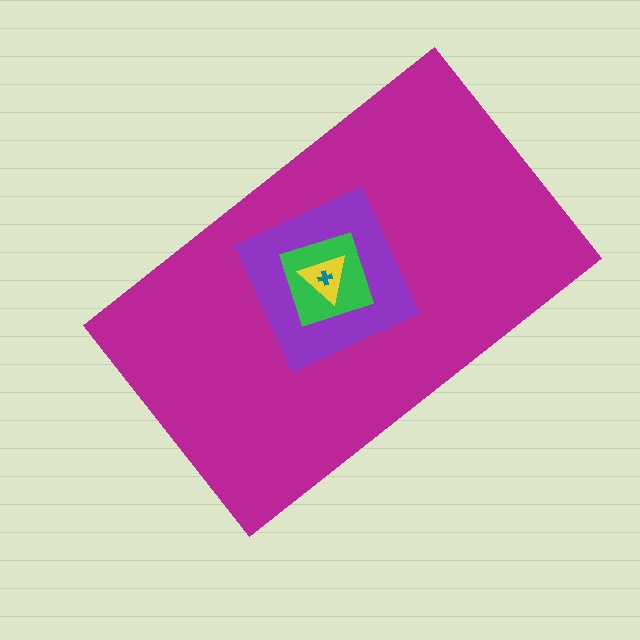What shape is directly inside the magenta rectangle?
The purple square.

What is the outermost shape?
The magenta rectangle.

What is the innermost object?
The teal cross.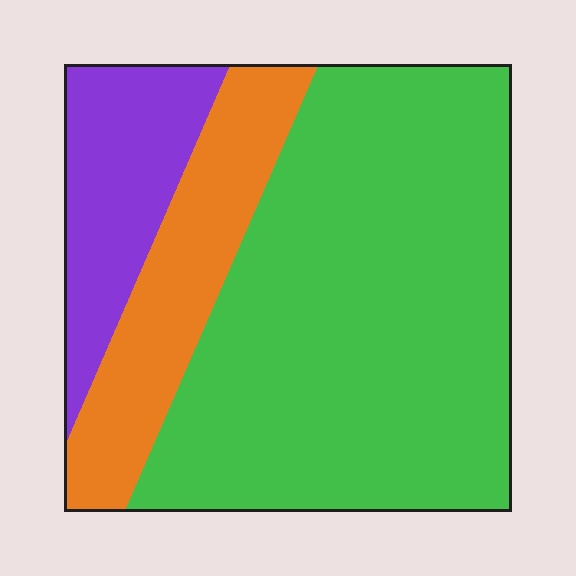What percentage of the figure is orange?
Orange takes up about one fifth (1/5) of the figure.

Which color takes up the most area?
Green, at roughly 65%.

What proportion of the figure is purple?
Purple takes up about one sixth (1/6) of the figure.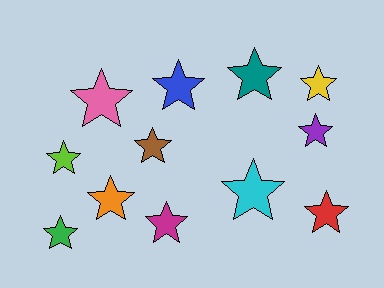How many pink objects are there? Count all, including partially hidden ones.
There is 1 pink object.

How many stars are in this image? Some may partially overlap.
There are 12 stars.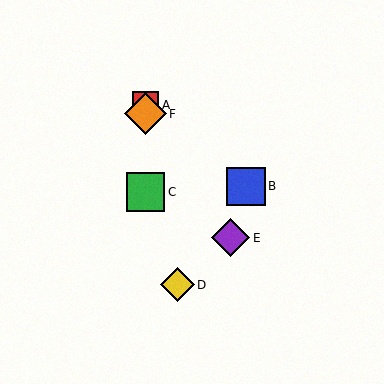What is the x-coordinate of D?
Object D is at x≈178.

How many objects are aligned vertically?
3 objects (A, C, F) are aligned vertically.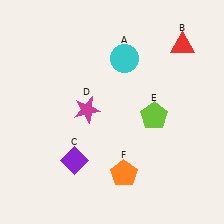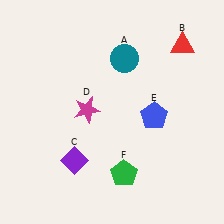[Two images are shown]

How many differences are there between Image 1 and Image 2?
There are 3 differences between the two images.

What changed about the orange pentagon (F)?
In Image 1, F is orange. In Image 2, it changed to green.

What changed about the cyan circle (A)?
In Image 1, A is cyan. In Image 2, it changed to teal.